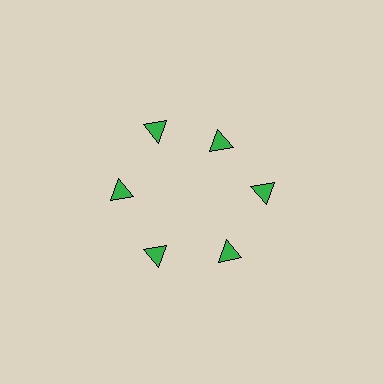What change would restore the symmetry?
The symmetry would be restored by moving it outward, back onto the ring so that all 6 triangles sit at equal angles and equal distance from the center.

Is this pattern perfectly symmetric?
No. The 6 green triangles are arranged in a ring, but one element near the 1 o'clock position is pulled inward toward the center, breaking the 6-fold rotational symmetry.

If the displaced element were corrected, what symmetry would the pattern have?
It would have 6-fold rotational symmetry — the pattern would map onto itself every 60 degrees.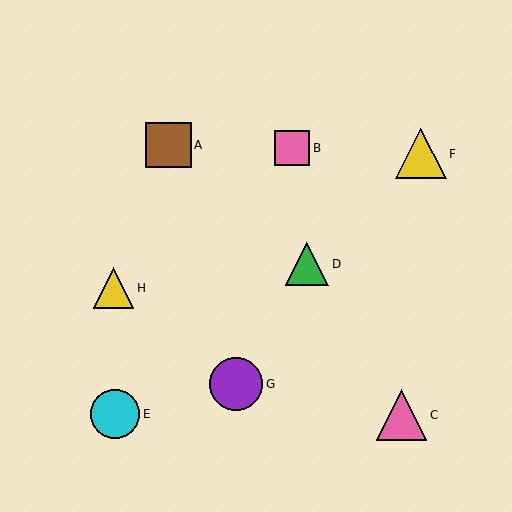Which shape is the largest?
The purple circle (labeled G) is the largest.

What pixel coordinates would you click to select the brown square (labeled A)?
Click at (169, 145) to select the brown square A.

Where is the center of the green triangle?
The center of the green triangle is at (307, 264).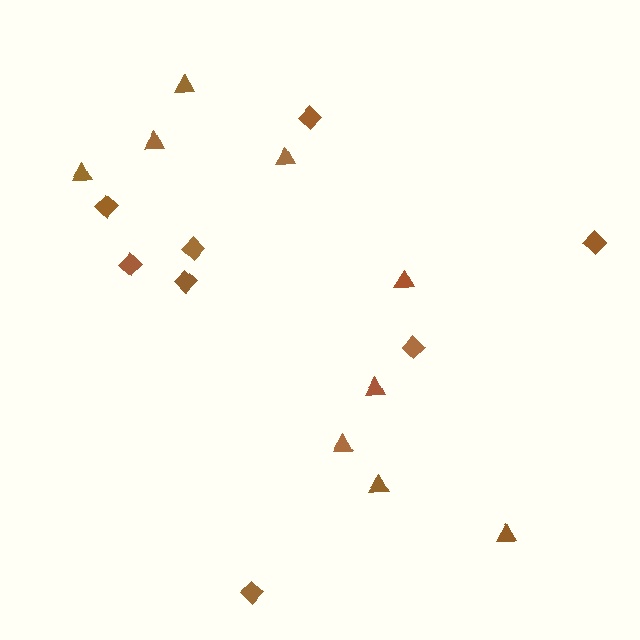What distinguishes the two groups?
There are 2 groups: one group of triangles (9) and one group of diamonds (8).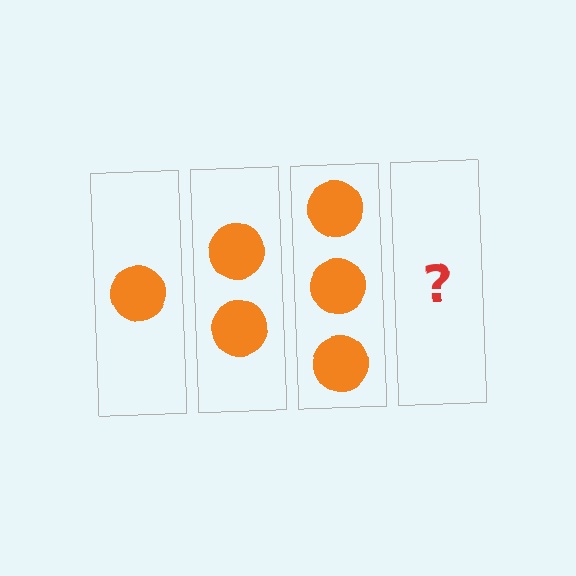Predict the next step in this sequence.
The next step is 4 circles.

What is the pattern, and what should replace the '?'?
The pattern is that each step adds one more circle. The '?' should be 4 circles.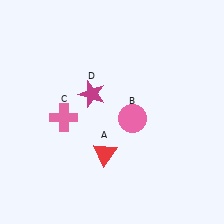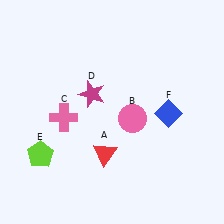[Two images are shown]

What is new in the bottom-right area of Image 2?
A blue diamond (F) was added in the bottom-right area of Image 2.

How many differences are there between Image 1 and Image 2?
There are 2 differences between the two images.